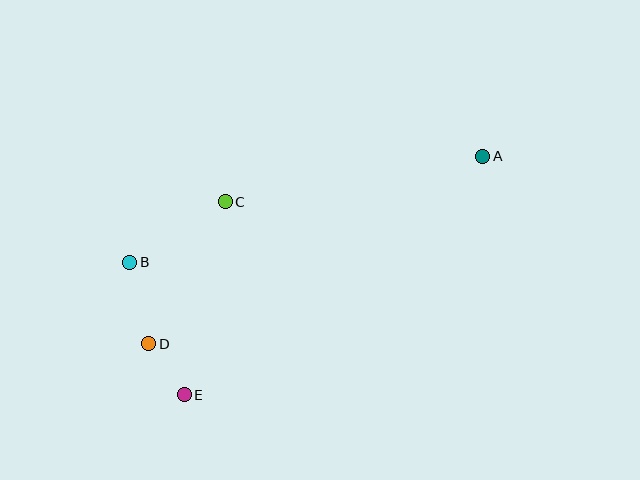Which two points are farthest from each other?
Points A and D are farthest from each other.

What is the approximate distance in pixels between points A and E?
The distance between A and E is approximately 382 pixels.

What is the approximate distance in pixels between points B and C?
The distance between B and C is approximately 113 pixels.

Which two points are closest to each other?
Points D and E are closest to each other.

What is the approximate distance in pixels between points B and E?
The distance between B and E is approximately 143 pixels.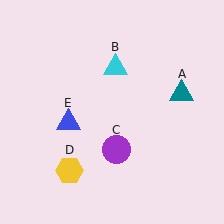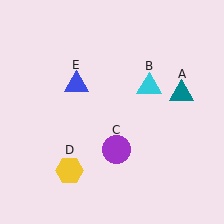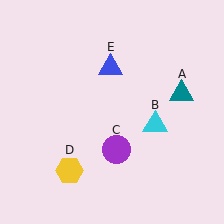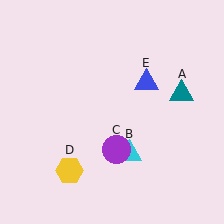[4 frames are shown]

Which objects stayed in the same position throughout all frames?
Teal triangle (object A) and purple circle (object C) and yellow hexagon (object D) remained stationary.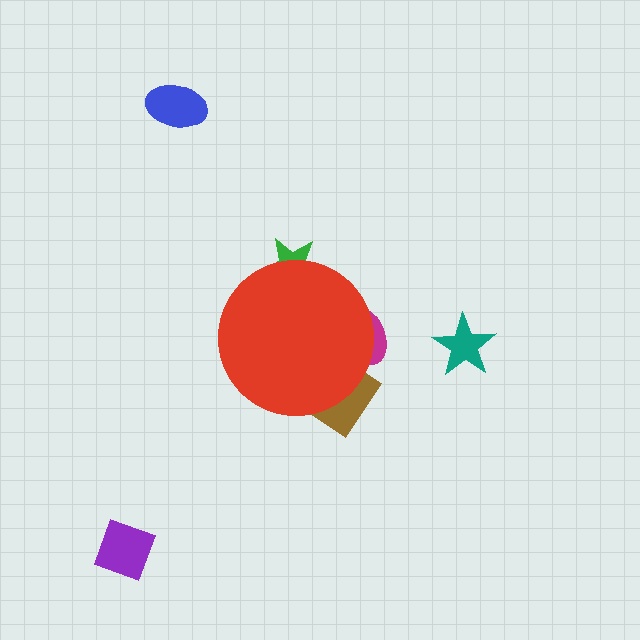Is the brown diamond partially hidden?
Yes, the brown diamond is partially hidden behind the red circle.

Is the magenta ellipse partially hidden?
Yes, the magenta ellipse is partially hidden behind the red circle.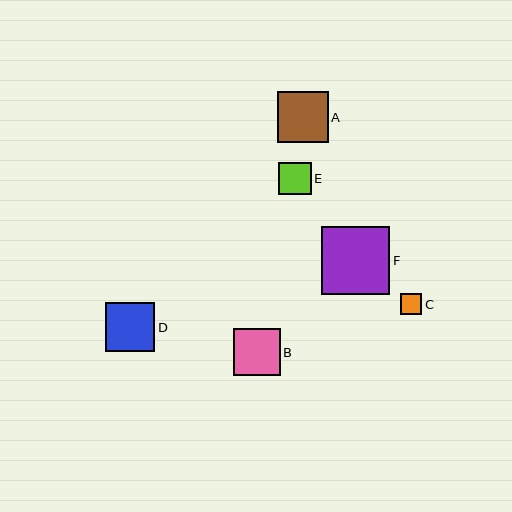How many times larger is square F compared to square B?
Square F is approximately 1.4 times the size of square B.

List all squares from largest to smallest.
From largest to smallest: F, A, D, B, E, C.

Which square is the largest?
Square F is the largest with a size of approximately 68 pixels.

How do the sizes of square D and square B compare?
Square D and square B are approximately the same size.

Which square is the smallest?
Square C is the smallest with a size of approximately 22 pixels.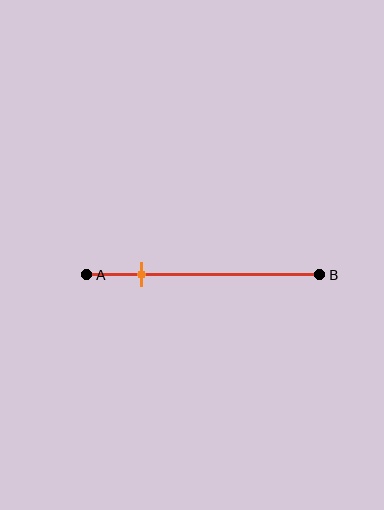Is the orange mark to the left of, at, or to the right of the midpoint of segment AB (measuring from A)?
The orange mark is to the left of the midpoint of segment AB.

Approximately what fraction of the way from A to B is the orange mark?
The orange mark is approximately 25% of the way from A to B.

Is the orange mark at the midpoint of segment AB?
No, the mark is at about 25% from A, not at the 50% midpoint.